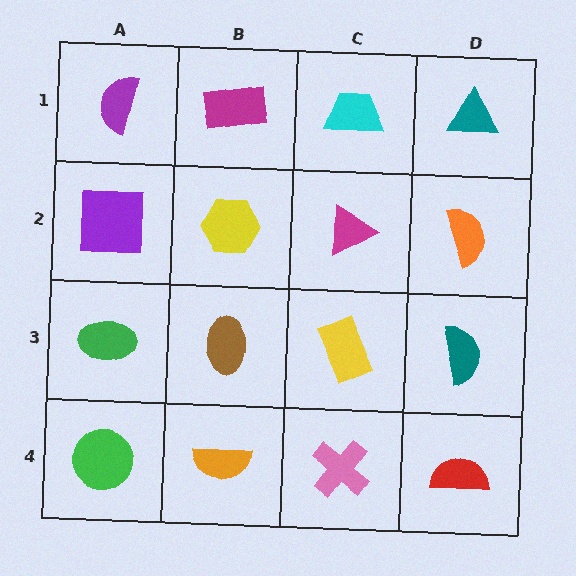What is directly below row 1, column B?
A yellow hexagon.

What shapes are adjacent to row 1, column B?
A yellow hexagon (row 2, column B), a purple semicircle (row 1, column A), a cyan trapezoid (row 1, column C).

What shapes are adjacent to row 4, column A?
A green ellipse (row 3, column A), an orange semicircle (row 4, column B).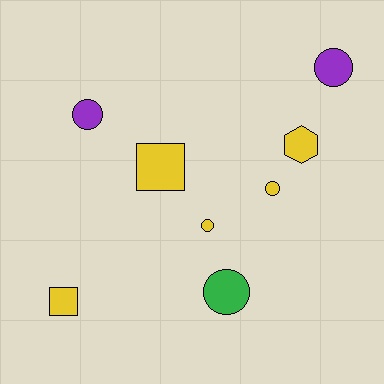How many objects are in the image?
There are 8 objects.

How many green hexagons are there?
There are no green hexagons.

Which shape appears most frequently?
Circle, with 5 objects.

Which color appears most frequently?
Yellow, with 5 objects.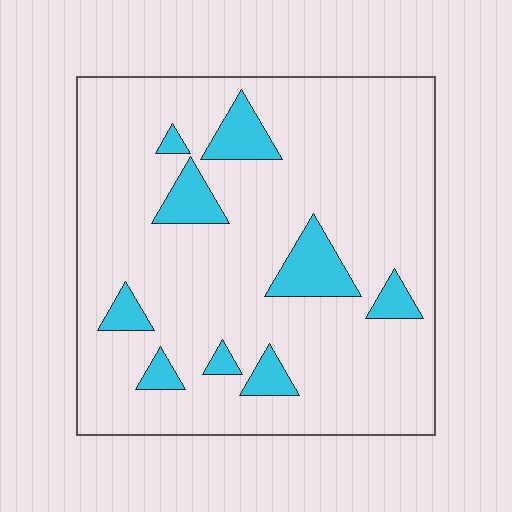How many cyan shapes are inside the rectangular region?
9.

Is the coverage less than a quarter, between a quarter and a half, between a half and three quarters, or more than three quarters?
Less than a quarter.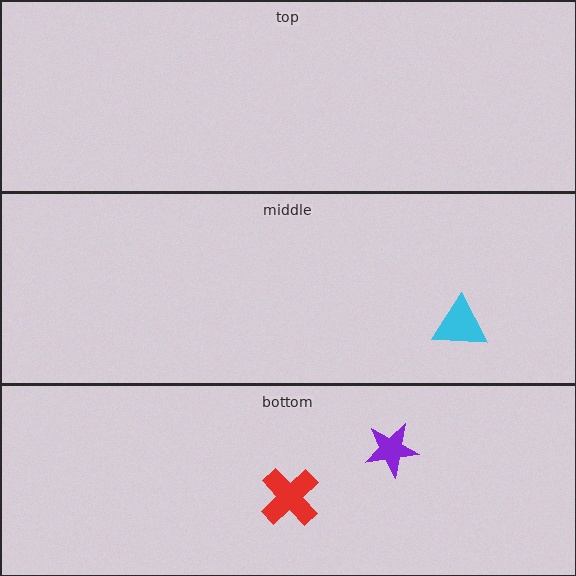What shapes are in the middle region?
The cyan triangle.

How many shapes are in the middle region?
1.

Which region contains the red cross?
The bottom region.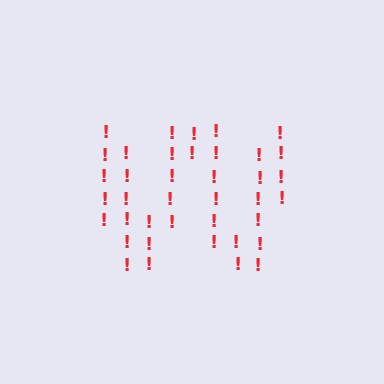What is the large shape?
The large shape is the letter W.